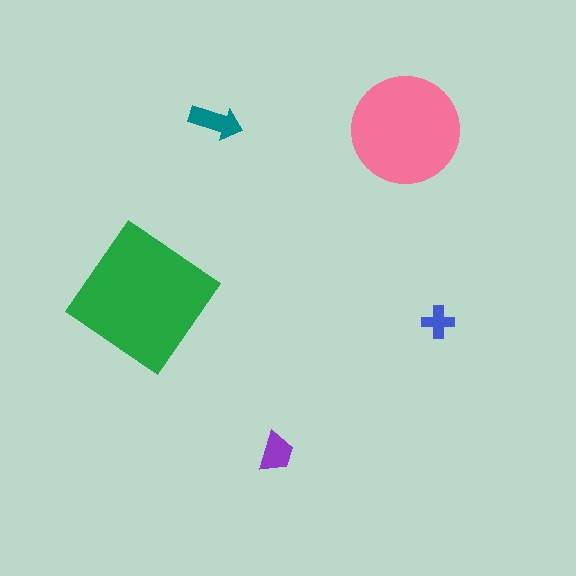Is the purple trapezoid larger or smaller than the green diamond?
Smaller.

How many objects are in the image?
There are 5 objects in the image.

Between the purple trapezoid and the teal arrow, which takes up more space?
The teal arrow.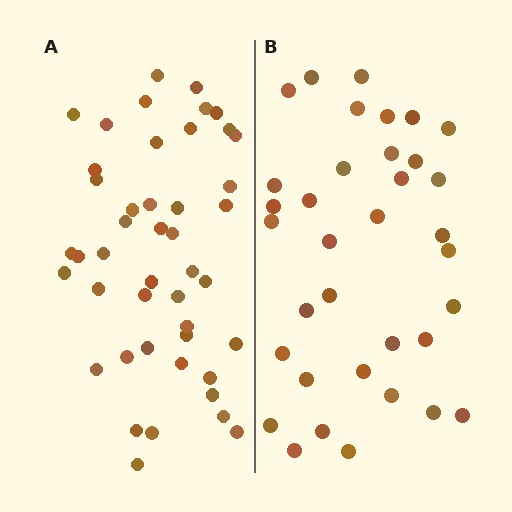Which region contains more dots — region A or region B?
Region A (the left region) has more dots.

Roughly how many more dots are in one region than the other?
Region A has roughly 10 or so more dots than region B.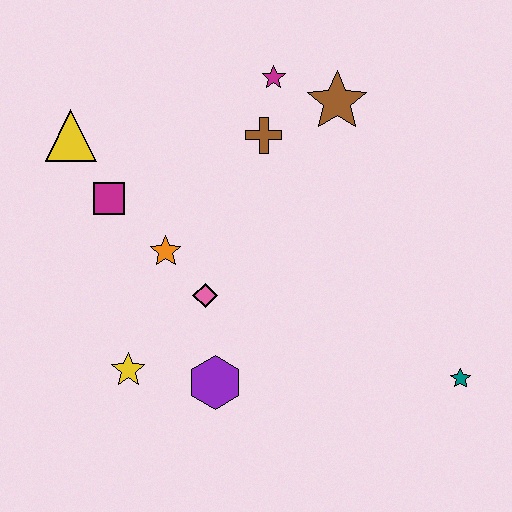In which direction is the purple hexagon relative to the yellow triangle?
The purple hexagon is below the yellow triangle.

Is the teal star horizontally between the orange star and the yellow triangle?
No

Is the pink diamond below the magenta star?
Yes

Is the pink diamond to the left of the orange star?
No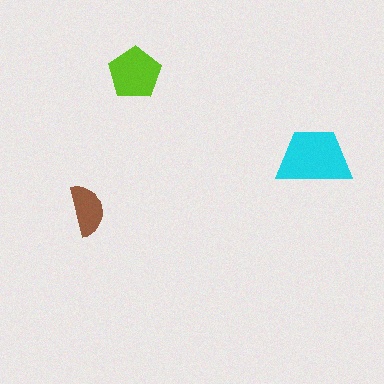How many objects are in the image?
There are 3 objects in the image.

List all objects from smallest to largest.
The brown semicircle, the lime pentagon, the cyan trapezoid.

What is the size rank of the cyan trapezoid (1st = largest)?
1st.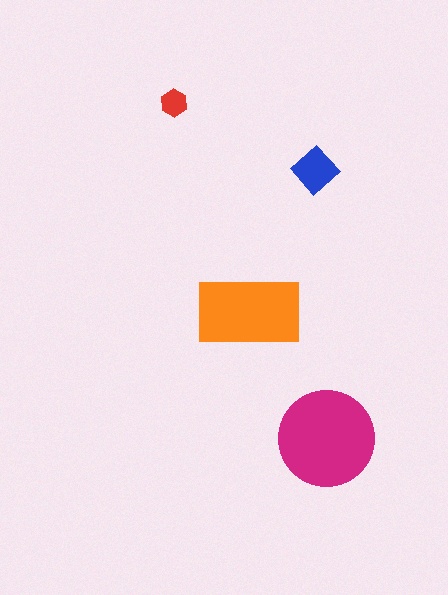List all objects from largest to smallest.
The magenta circle, the orange rectangle, the blue diamond, the red hexagon.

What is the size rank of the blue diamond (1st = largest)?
3rd.